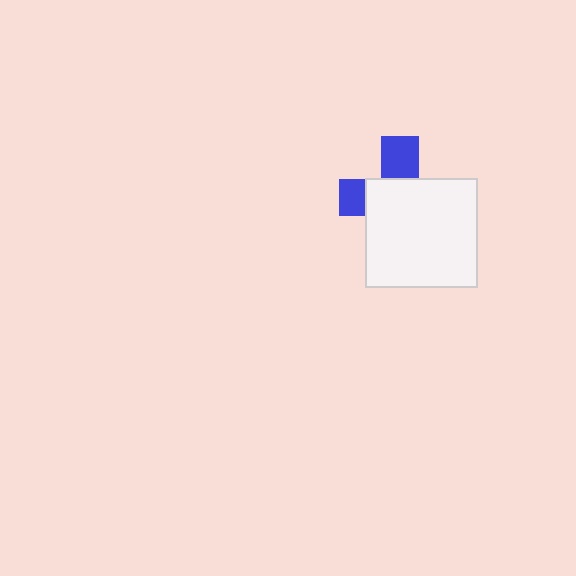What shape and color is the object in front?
The object in front is a white rectangle.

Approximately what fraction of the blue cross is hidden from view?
Roughly 67% of the blue cross is hidden behind the white rectangle.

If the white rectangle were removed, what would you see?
You would see the complete blue cross.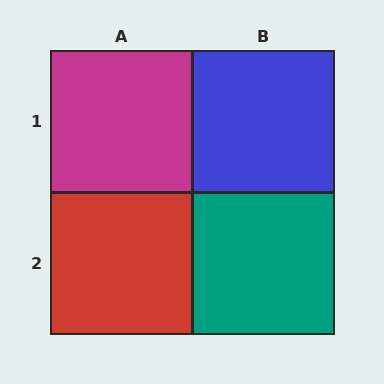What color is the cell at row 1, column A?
Magenta.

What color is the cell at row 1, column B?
Blue.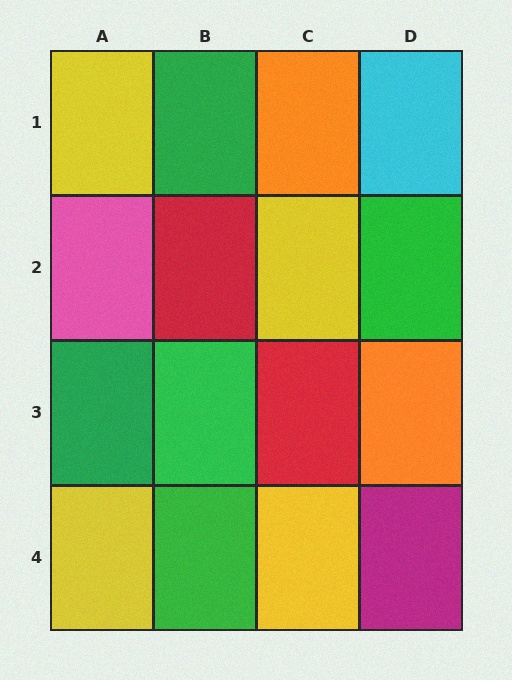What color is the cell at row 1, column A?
Yellow.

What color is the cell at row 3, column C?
Red.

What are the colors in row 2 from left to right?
Pink, red, yellow, green.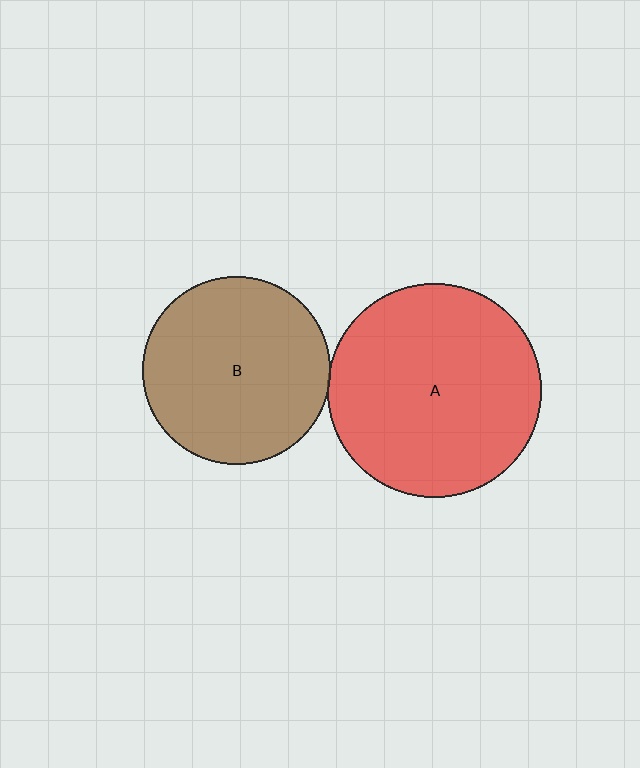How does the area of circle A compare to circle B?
Approximately 1.3 times.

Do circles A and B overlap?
Yes.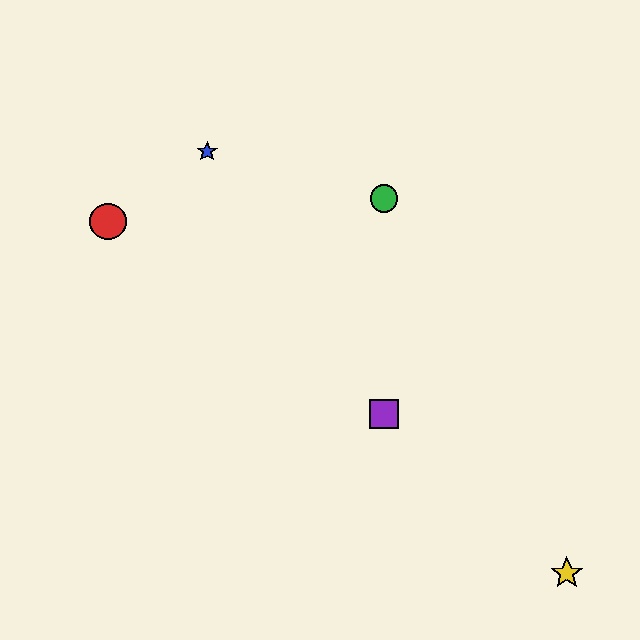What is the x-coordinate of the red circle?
The red circle is at x≈108.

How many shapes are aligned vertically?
2 shapes (the green circle, the purple square) are aligned vertically.